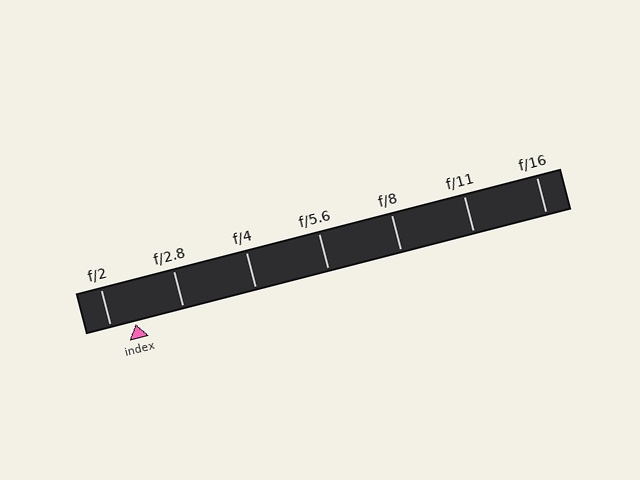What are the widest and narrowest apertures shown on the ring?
The widest aperture shown is f/2 and the narrowest is f/16.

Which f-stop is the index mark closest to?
The index mark is closest to f/2.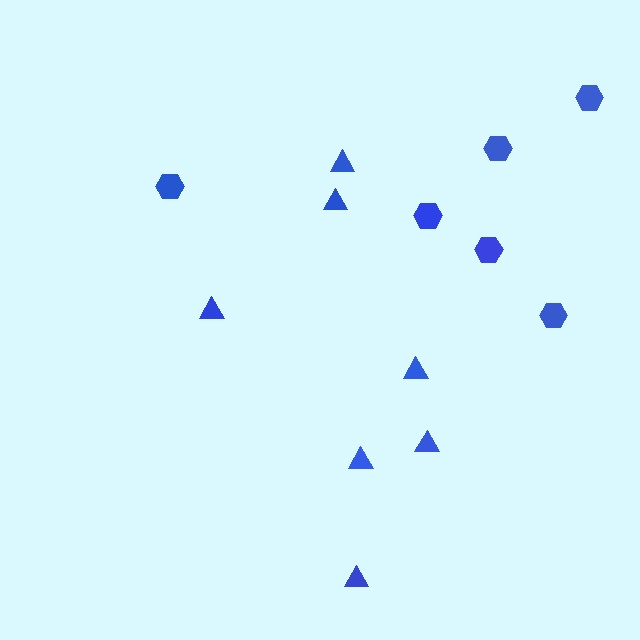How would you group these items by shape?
There are 2 groups: one group of hexagons (6) and one group of triangles (7).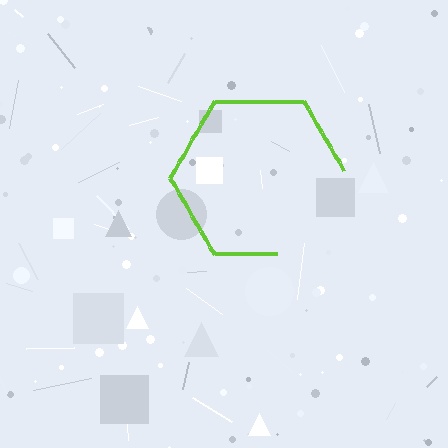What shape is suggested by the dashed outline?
The dashed outline suggests a hexagon.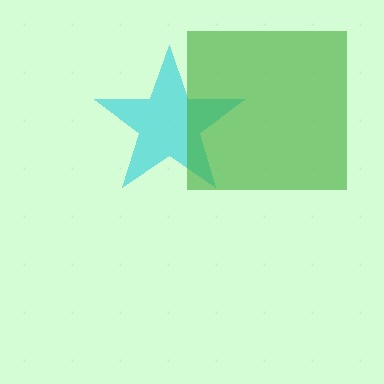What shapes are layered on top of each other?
The layered shapes are: a cyan star, a green square.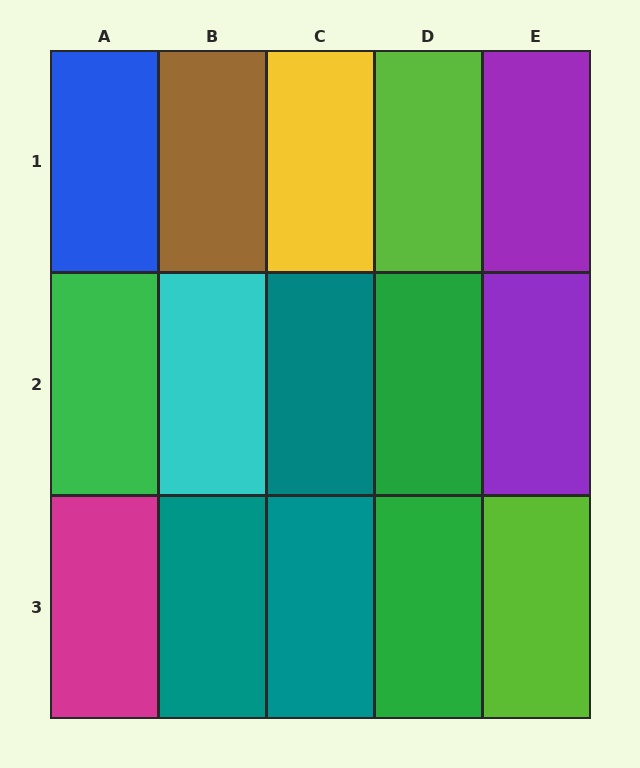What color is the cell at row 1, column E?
Purple.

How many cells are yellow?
1 cell is yellow.